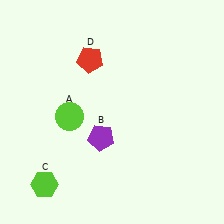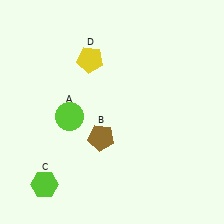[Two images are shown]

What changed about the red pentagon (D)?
In Image 1, D is red. In Image 2, it changed to yellow.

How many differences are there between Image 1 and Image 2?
There are 2 differences between the two images.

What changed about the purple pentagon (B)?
In Image 1, B is purple. In Image 2, it changed to brown.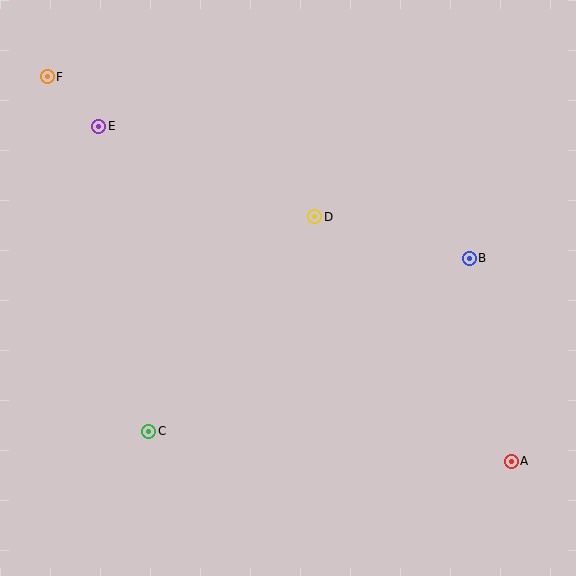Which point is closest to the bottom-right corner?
Point A is closest to the bottom-right corner.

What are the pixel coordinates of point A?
Point A is at (511, 461).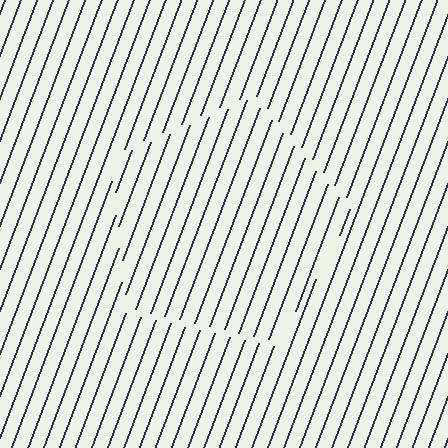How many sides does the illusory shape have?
5 sides — the line-ends trace a pentagon.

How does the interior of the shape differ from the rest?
The interior of the shape contains the same grating, shifted by half a period — the contour is defined by the phase discontinuity where line-ends from the inner and outer gratings abut.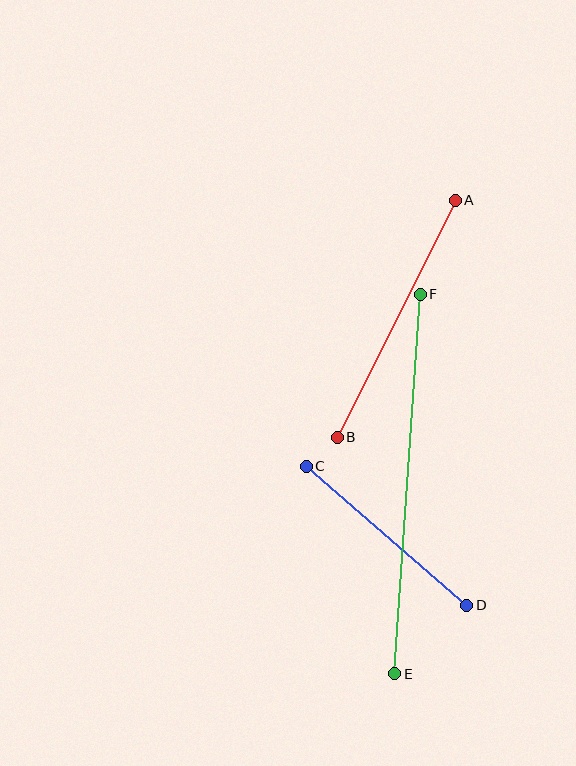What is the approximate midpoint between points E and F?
The midpoint is at approximately (407, 484) pixels.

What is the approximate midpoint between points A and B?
The midpoint is at approximately (396, 319) pixels.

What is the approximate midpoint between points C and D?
The midpoint is at approximately (387, 536) pixels.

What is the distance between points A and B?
The distance is approximately 265 pixels.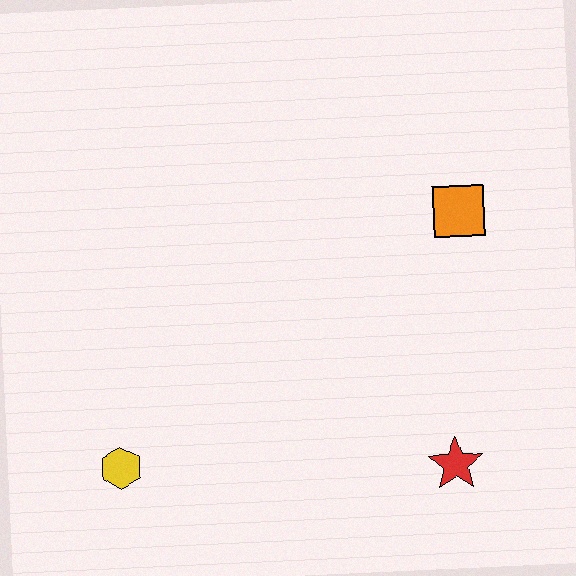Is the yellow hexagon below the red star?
No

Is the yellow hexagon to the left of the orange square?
Yes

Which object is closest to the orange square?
The red star is closest to the orange square.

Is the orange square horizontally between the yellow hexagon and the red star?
No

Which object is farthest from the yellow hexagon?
The orange square is farthest from the yellow hexagon.